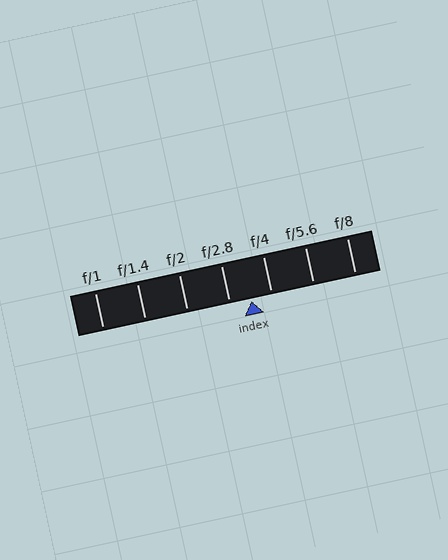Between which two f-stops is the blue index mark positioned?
The index mark is between f/2.8 and f/4.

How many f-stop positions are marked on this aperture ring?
There are 7 f-stop positions marked.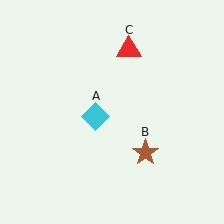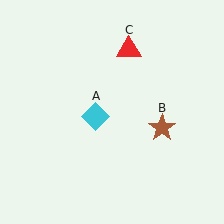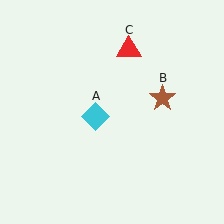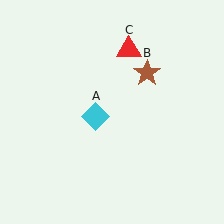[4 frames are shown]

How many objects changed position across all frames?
1 object changed position: brown star (object B).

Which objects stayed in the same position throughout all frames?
Cyan diamond (object A) and red triangle (object C) remained stationary.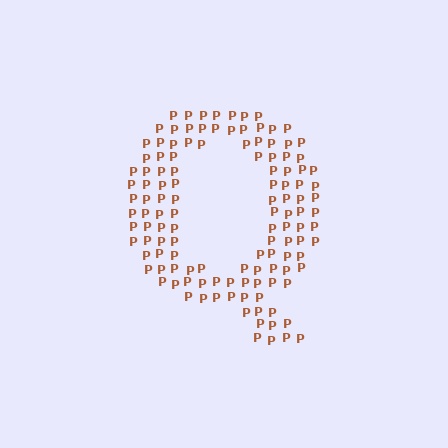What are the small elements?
The small elements are letter P's.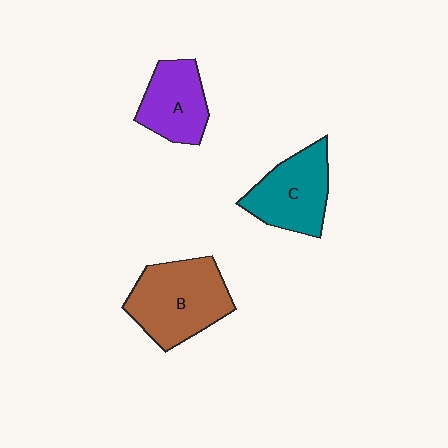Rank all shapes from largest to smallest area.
From largest to smallest: B (brown), C (teal), A (purple).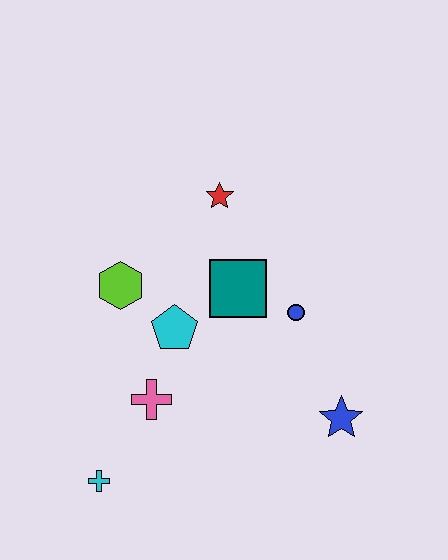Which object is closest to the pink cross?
The cyan pentagon is closest to the pink cross.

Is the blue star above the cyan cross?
Yes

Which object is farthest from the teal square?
The cyan cross is farthest from the teal square.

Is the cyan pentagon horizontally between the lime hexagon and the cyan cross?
No